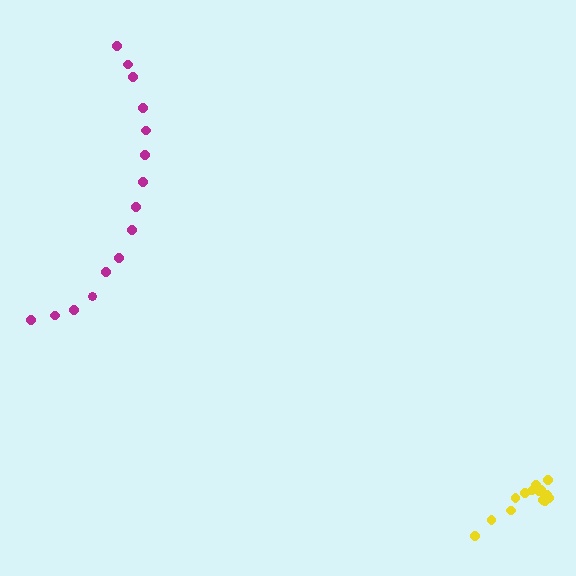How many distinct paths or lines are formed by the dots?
There are 2 distinct paths.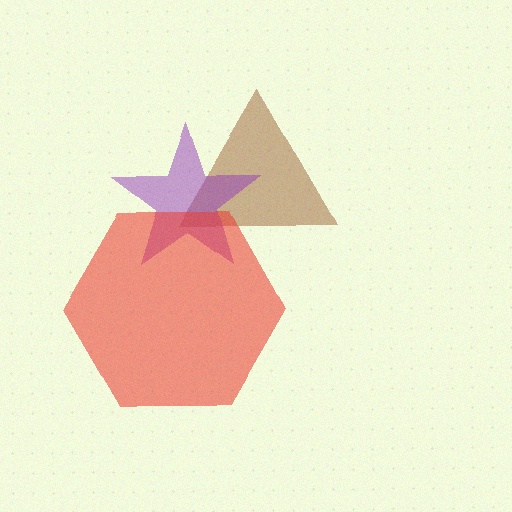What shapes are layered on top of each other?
The layered shapes are: a brown triangle, a purple star, a red hexagon.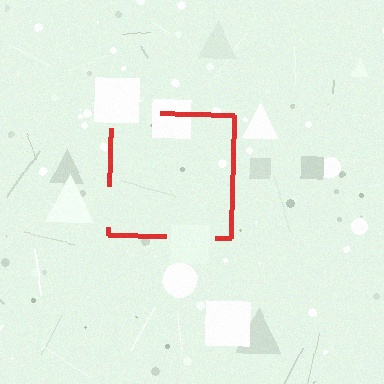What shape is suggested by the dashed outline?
The dashed outline suggests a square.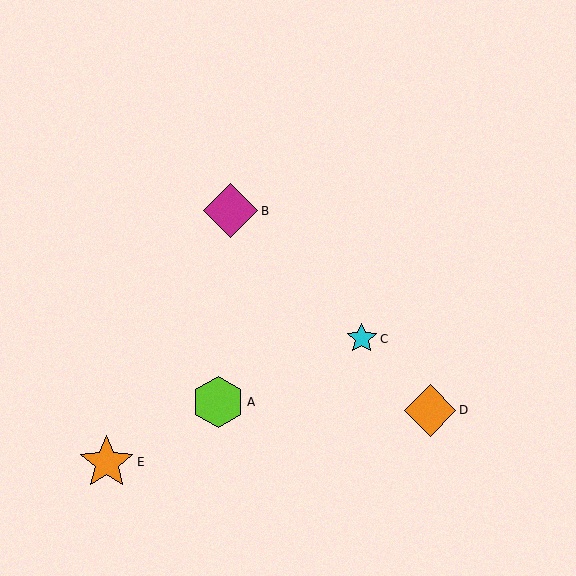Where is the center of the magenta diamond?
The center of the magenta diamond is at (231, 211).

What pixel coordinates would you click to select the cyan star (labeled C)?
Click at (362, 339) to select the cyan star C.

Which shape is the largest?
The orange star (labeled E) is the largest.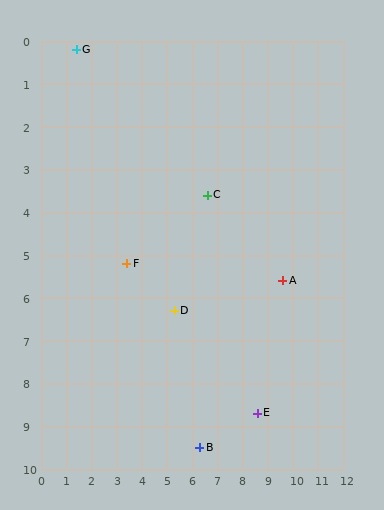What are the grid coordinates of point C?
Point C is at approximately (6.6, 3.6).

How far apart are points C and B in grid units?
Points C and B are about 5.9 grid units apart.